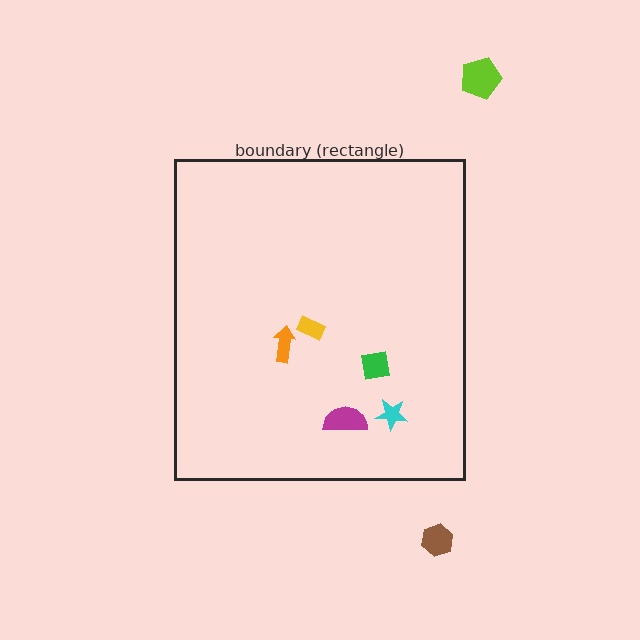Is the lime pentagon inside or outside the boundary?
Outside.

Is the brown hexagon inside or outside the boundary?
Outside.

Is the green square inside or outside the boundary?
Inside.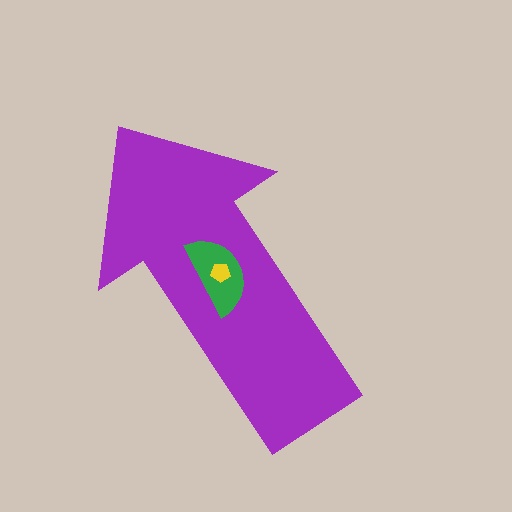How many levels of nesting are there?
3.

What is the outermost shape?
The purple arrow.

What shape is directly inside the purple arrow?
The green semicircle.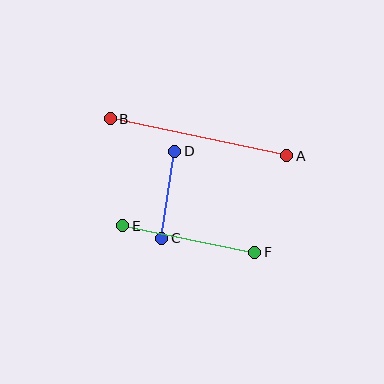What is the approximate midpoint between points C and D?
The midpoint is at approximately (168, 195) pixels.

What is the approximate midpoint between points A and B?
The midpoint is at approximately (199, 137) pixels.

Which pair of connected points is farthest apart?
Points A and B are farthest apart.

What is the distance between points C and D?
The distance is approximately 88 pixels.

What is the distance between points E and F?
The distance is approximately 135 pixels.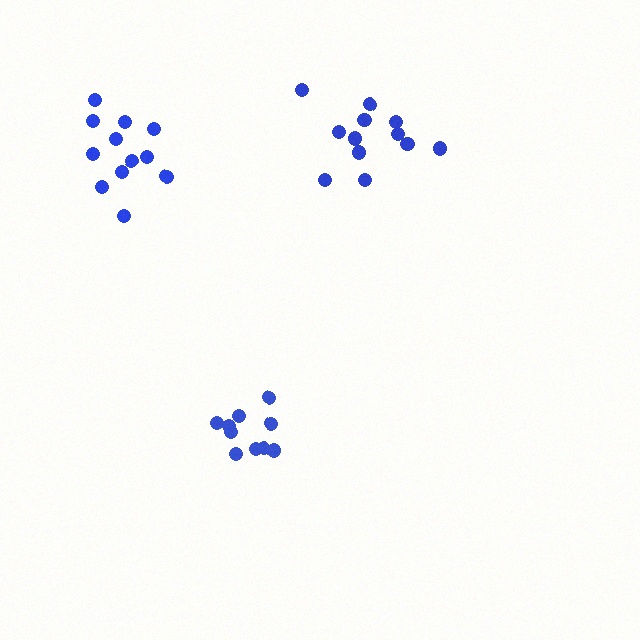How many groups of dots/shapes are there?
There are 3 groups.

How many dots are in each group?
Group 1: 12 dots, Group 2: 10 dots, Group 3: 13 dots (35 total).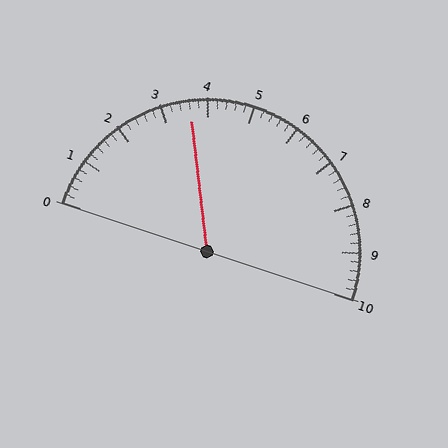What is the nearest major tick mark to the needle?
The nearest major tick mark is 4.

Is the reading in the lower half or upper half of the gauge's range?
The reading is in the lower half of the range (0 to 10).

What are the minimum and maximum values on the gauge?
The gauge ranges from 0 to 10.